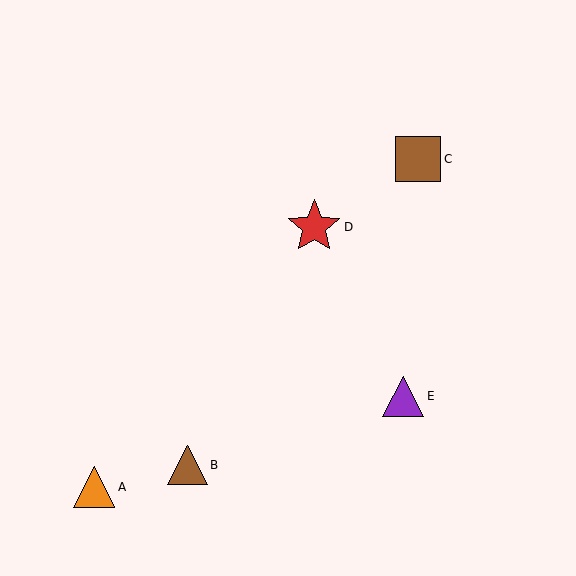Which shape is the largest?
The red star (labeled D) is the largest.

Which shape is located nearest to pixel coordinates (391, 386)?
The purple triangle (labeled E) at (403, 396) is nearest to that location.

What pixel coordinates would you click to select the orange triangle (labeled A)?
Click at (94, 487) to select the orange triangle A.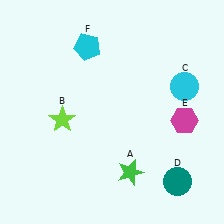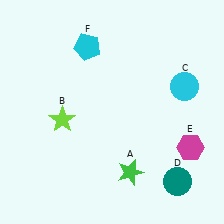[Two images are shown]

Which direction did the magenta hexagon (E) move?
The magenta hexagon (E) moved down.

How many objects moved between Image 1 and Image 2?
1 object moved between the two images.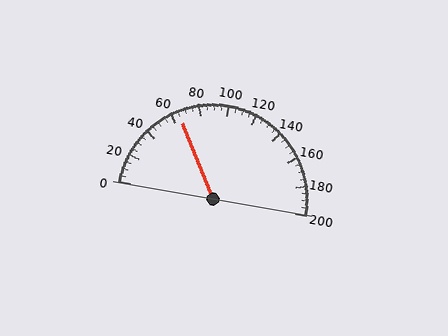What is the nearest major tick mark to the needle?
The nearest major tick mark is 60.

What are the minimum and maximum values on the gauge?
The gauge ranges from 0 to 200.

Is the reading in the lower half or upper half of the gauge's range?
The reading is in the lower half of the range (0 to 200).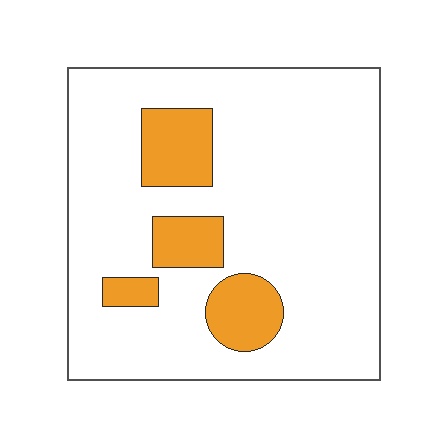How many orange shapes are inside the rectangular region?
4.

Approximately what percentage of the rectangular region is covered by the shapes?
Approximately 15%.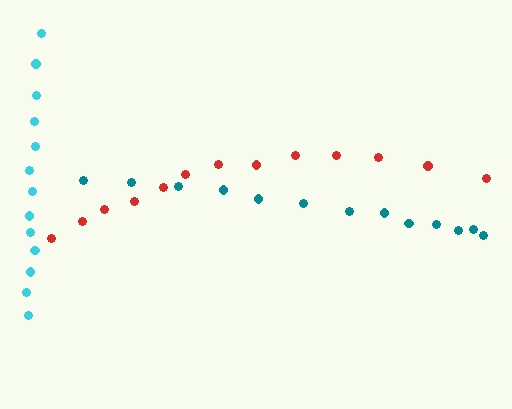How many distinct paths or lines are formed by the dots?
There are 3 distinct paths.